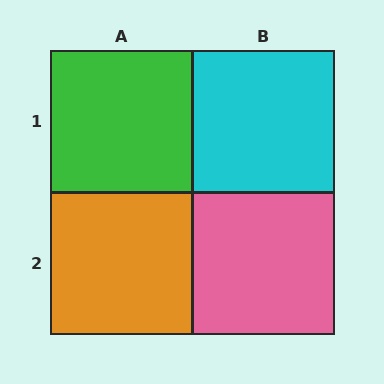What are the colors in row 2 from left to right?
Orange, pink.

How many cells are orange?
1 cell is orange.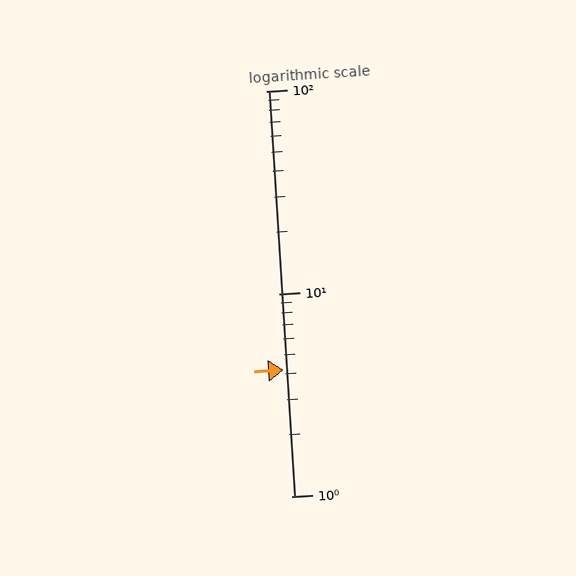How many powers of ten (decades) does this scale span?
The scale spans 2 decades, from 1 to 100.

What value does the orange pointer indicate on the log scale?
The pointer indicates approximately 4.2.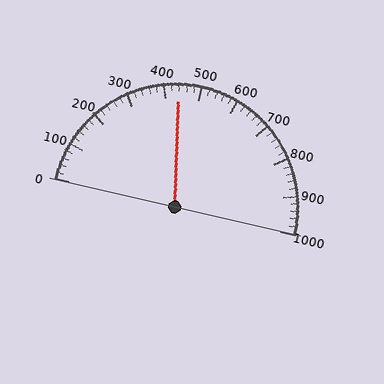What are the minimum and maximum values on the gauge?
The gauge ranges from 0 to 1000.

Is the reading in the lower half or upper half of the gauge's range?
The reading is in the lower half of the range (0 to 1000).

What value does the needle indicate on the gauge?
The needle indicates approximately 440.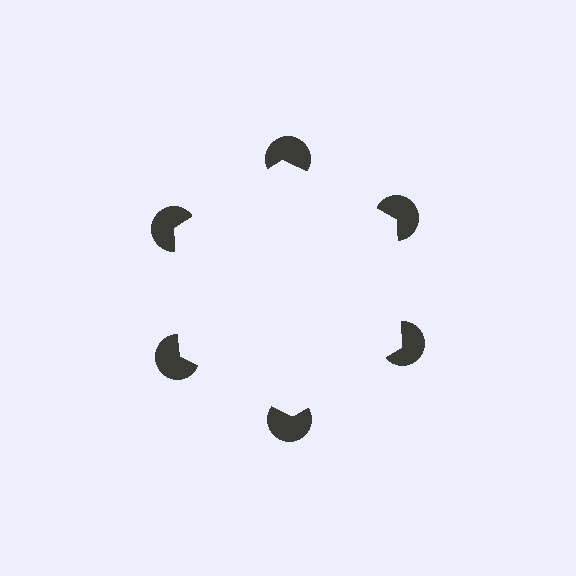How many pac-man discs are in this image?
There are 6 — one at each vertex of the illusory hexagon.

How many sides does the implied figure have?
6 sides.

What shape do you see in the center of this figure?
An illusory hexagon — its edges are inferred from the aligned wedge cuts in the pac-man discs, not physically drawn.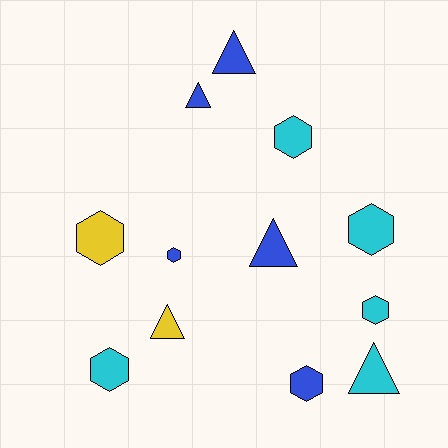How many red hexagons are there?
There are no red hexagons.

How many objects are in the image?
There are 12 objects.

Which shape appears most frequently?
Hexagon, with 7 objects.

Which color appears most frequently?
Blue, with 5 objects.